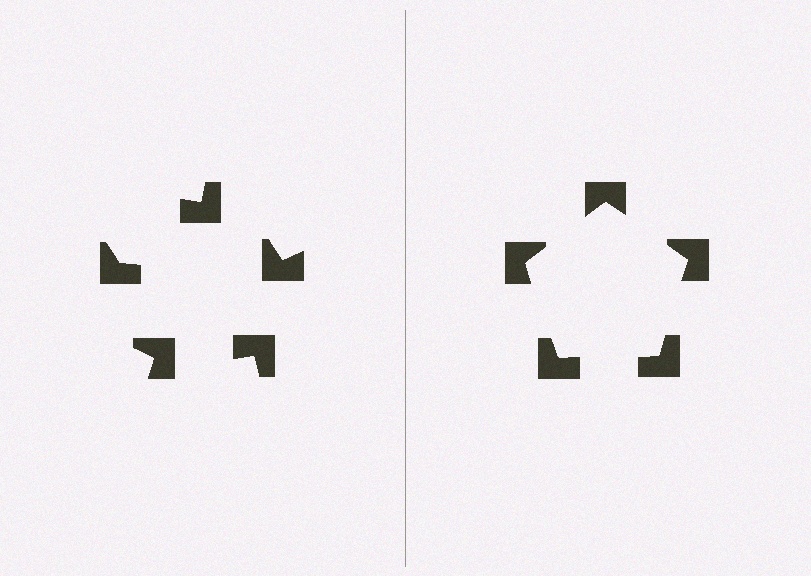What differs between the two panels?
The notched squares are positioned identically on both sides; only the wedge orientations differ. On the right they align to a pentagon; on the left they are misaligned.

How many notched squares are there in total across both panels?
10 — 5 on each side.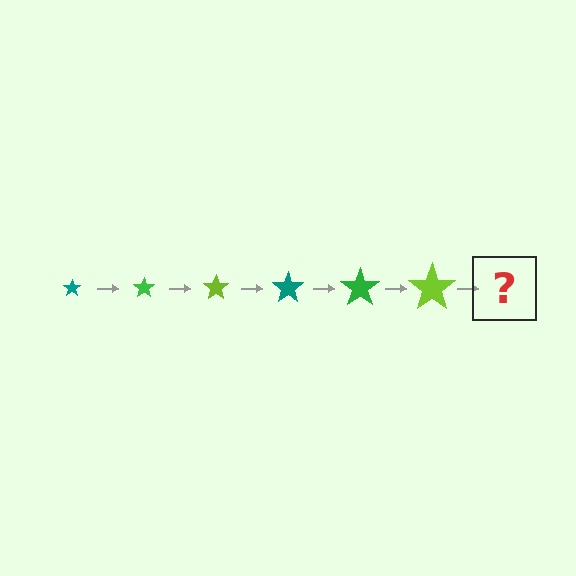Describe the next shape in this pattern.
It should be a teal star, larger than the previous one.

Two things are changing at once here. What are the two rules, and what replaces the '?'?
The two rules are that the star grows larger each step and the color cycles through teal, green, and lime. The '?' should be a teal star, larger than the previous one.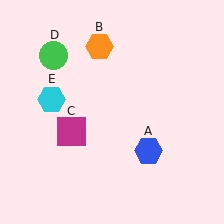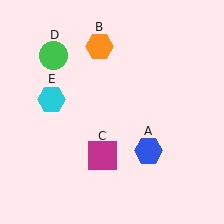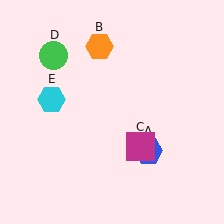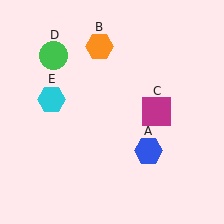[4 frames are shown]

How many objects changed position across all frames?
1 object changed position: magenta square (object C).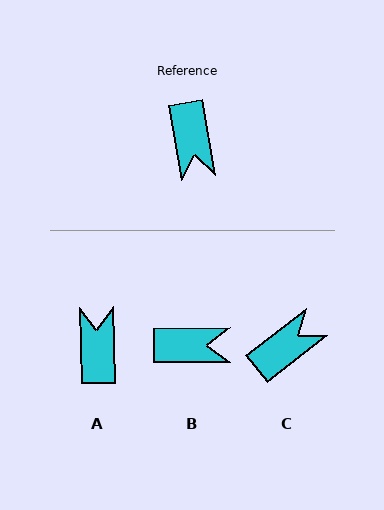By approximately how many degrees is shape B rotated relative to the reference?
Approximately 81 degrees counter-clockwise.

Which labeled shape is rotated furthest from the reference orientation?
A, about 172 degrees away.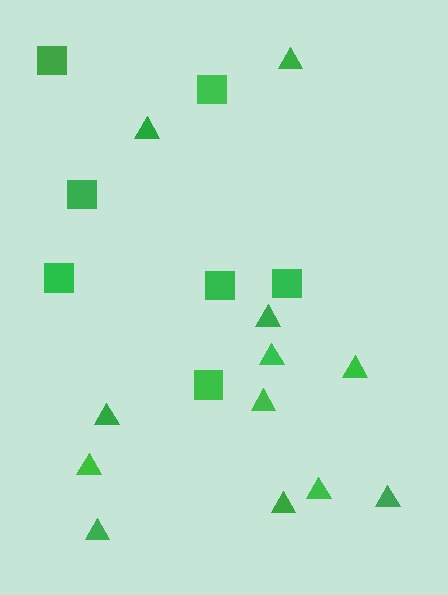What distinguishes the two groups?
There are 2 groups: one group of triangles (12) and one group of squares (7).